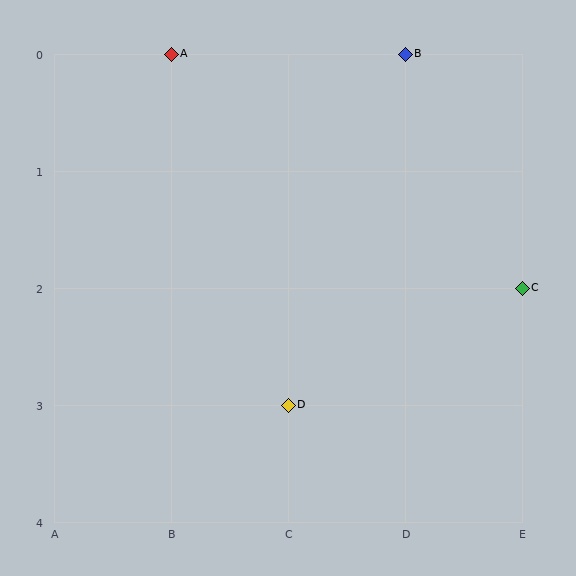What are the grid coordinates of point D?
Point D is at grid coordinates (C, 3).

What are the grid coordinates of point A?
Point A is at grid coordinates (B, 0).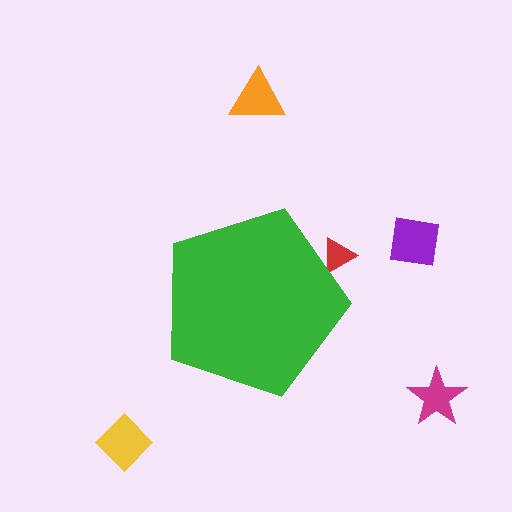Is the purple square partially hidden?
No, the purple square is fully visible.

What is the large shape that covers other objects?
A green pentagon.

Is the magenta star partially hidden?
No, the magenta star is fully visible.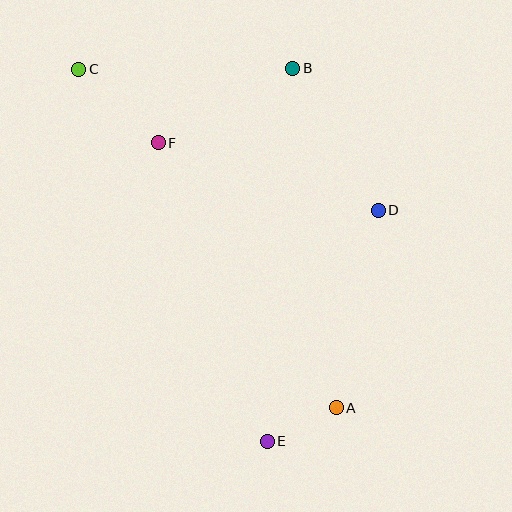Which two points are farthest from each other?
Points A and C are farthest from each other.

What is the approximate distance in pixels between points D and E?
The distance between D and E is approximately 256 pixels.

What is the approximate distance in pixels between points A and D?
The distance between A and D is approximately 202 pixels.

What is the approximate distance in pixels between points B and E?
The distance between B and E is approximately 374 pixels.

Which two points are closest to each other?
Points A and E are closest to each other.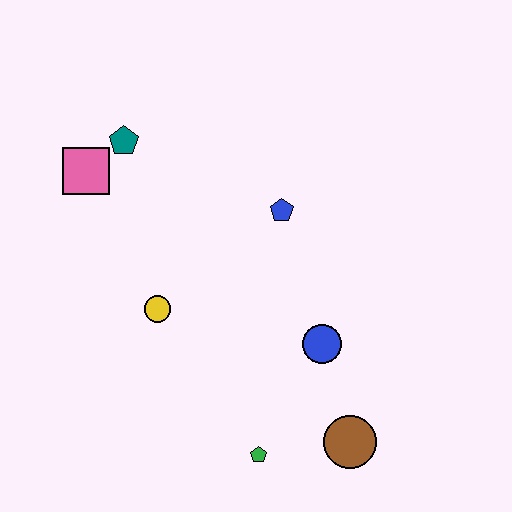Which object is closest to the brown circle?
The green pentagon is closest to the brown circle.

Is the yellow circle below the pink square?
Yes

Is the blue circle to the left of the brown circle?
Yes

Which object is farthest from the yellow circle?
The brown circle is farthest from the yellow circle.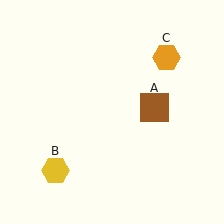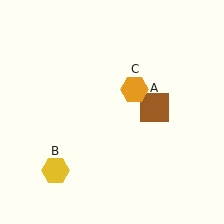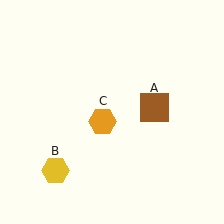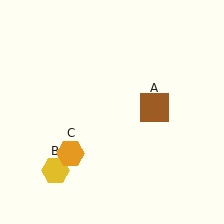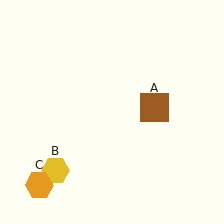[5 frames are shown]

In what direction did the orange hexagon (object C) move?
The orange hexagon (object C) moved down and to the left.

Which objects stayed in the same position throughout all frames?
Brown square (object A) and yellow hexagon (object B) remained stationary.